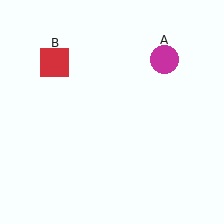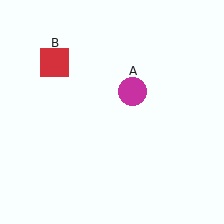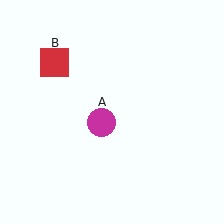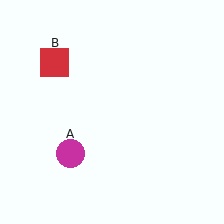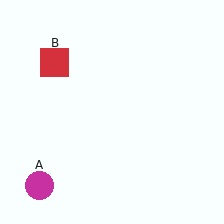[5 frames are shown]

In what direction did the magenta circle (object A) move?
The magenta circle (object A) moved down and to the left.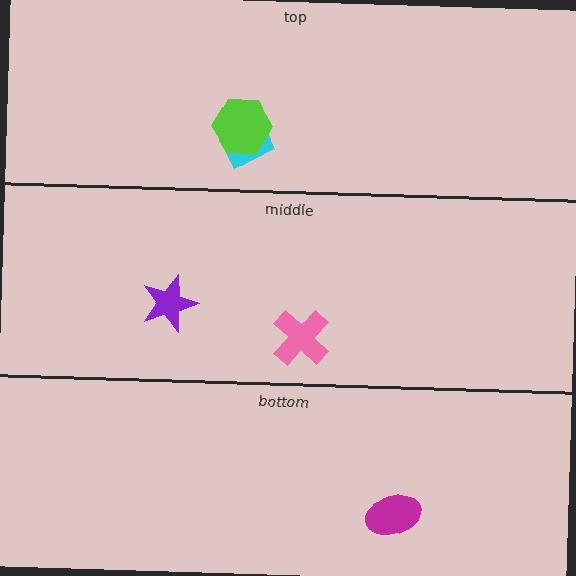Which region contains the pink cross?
The middle region.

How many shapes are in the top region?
2.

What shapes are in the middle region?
The purple star, the pink cross.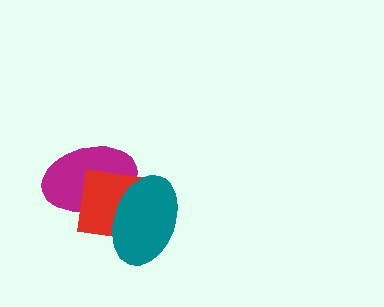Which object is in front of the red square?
The teal ellipse is in front of the red square.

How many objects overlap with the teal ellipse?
2 objects overlap with the teal ellipse.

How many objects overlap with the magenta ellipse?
2 objects overlap with the magenta ellipse.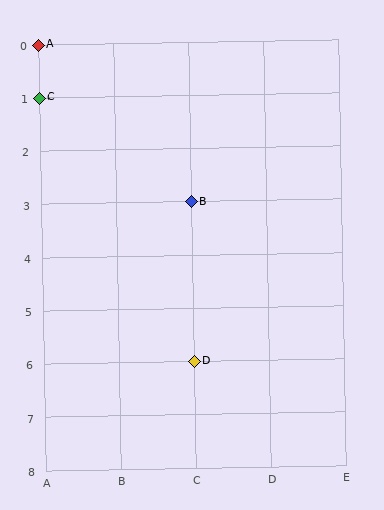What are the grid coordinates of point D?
Point D is at grid coordinates (C, 6).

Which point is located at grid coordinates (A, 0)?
Point A is at (A, 0).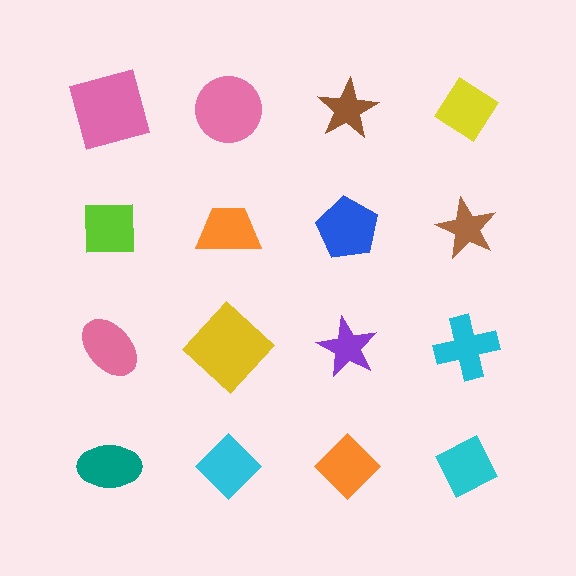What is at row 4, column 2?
A cyan diamond.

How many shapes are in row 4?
4 shapes.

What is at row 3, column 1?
A pink ellipse.